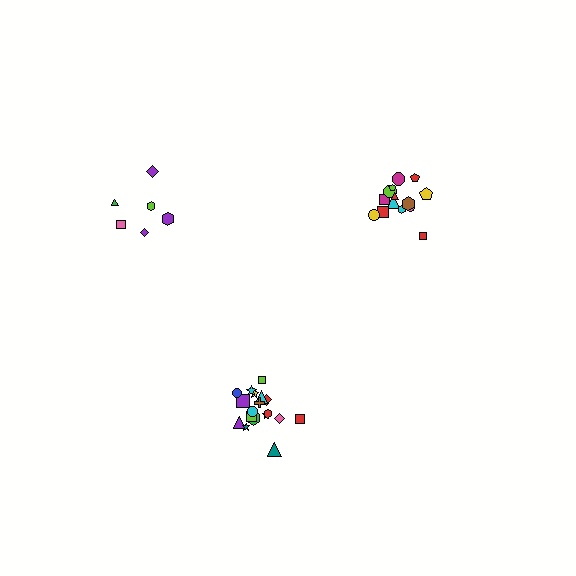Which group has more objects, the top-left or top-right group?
The top-right group.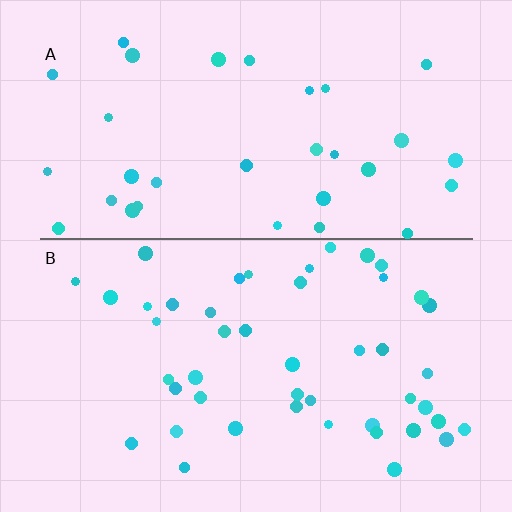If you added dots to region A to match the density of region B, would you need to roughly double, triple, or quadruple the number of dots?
Approximately double.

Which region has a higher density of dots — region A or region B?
B (the bottom).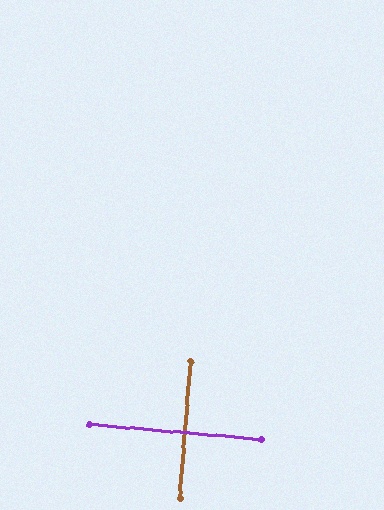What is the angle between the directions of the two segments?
Approximately 90 degrees.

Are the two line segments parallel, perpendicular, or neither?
Perpendicular — they meet at approximately 90°.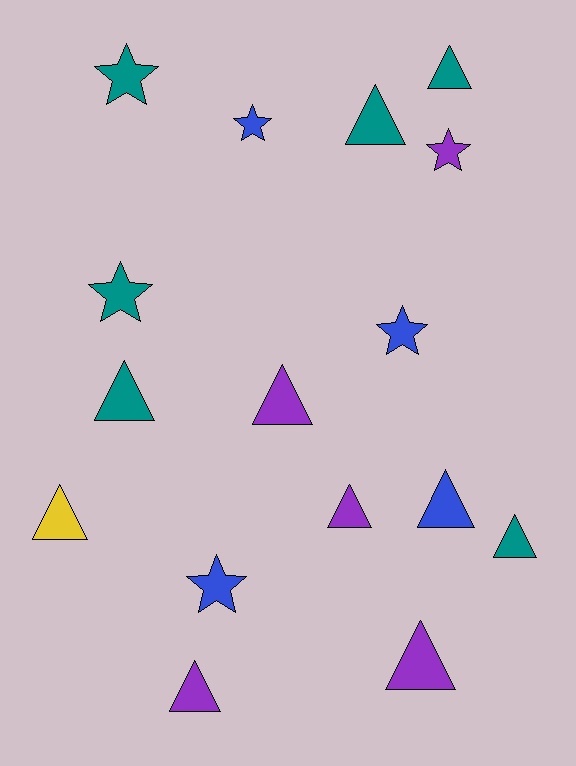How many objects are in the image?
There are 16 objects.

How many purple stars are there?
There is 1 purple star.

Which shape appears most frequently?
Triangle, with 10 objects.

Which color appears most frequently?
Teal, with 6 objects.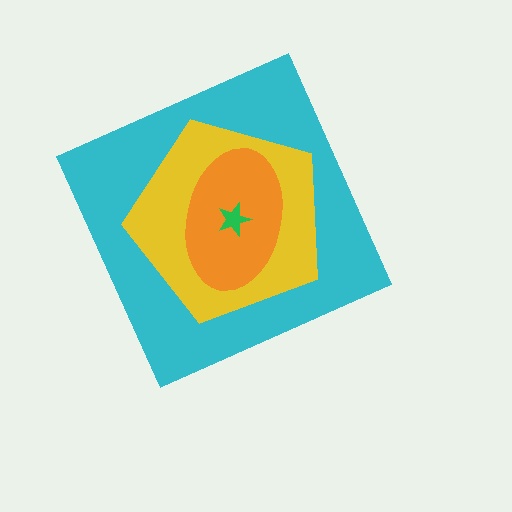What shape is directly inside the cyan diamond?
The yellow pentagon.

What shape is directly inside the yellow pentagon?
The orange ellipse.